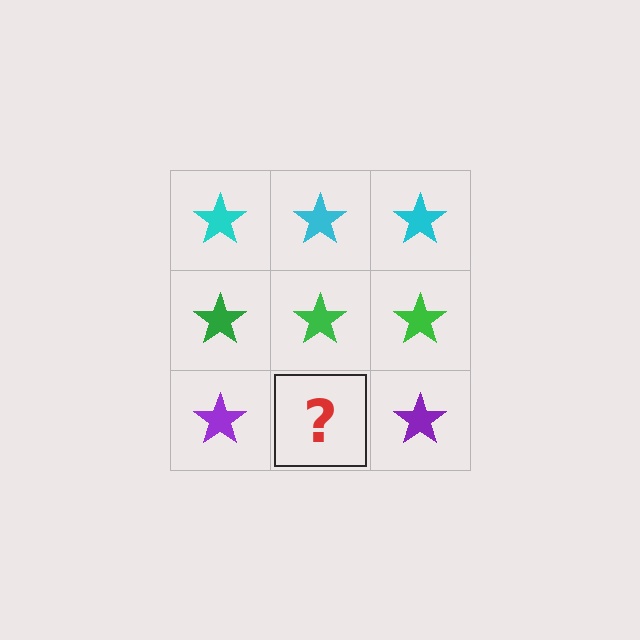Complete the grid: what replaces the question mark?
The question mark should be replaced with a purple star.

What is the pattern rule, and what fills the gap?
The rule is that each row has a consistent color. The gap should be filled with a purple star.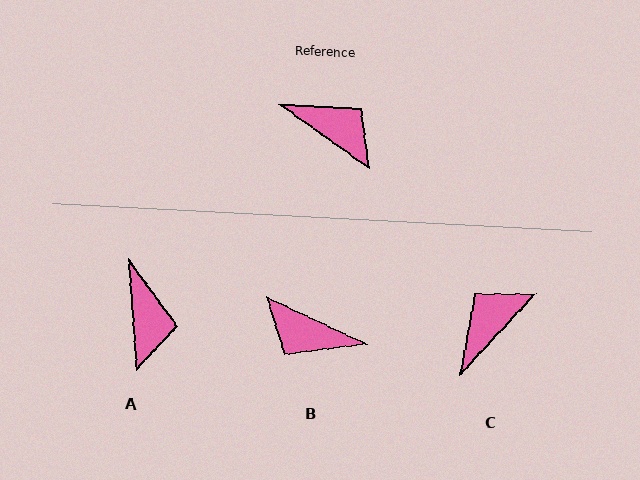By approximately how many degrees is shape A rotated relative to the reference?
Approximately 50 degrees clockwise.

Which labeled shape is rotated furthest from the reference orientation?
B, about 170 degrees away.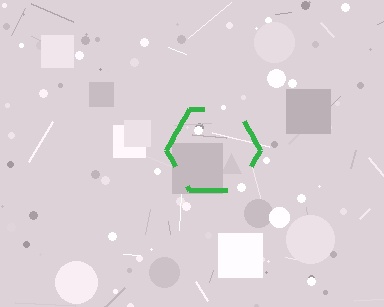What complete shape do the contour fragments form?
The contour fragments form a hexagon.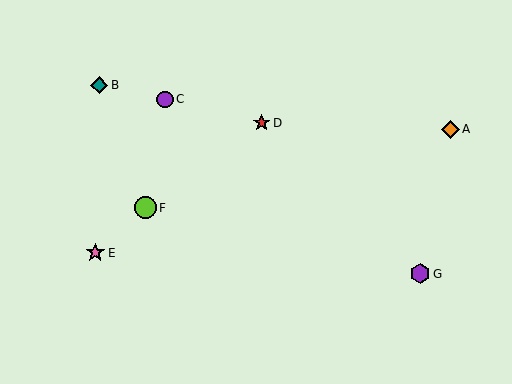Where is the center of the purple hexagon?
The center of the purple hexagon is at (420, 274).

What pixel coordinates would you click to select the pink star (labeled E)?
Click at (95, 253) to select the pink star E.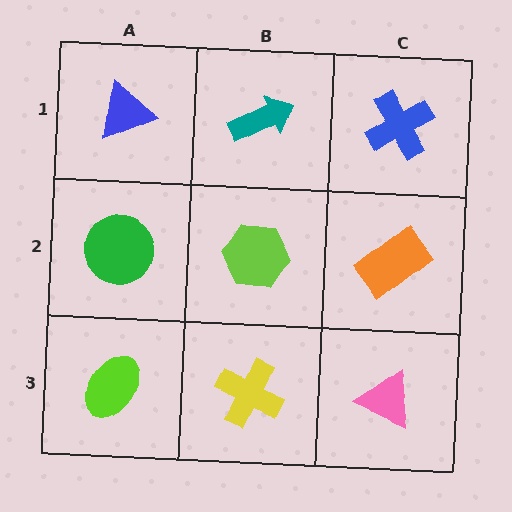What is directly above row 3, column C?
An orange rectangle.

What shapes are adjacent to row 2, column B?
A teal arrow (row 1, column B), a yellow cross (row 3, column B), a green circle (row 2, column A), an orange rectangle (row 2, column C).